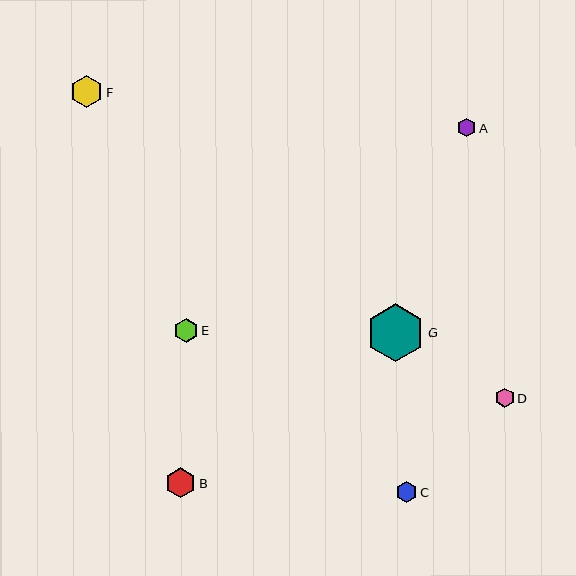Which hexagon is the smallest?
Hexagon A is the smallest with a size of approximately 19 pixels.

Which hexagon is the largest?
Hexagon G is the largest with a size of approximately 58 pixels.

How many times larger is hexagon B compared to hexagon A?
Hexagon B is approximately 1.6 times the size of hexagon A.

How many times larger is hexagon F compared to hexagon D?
Hexagon F is approximately 1.7 times the size of hexagon D.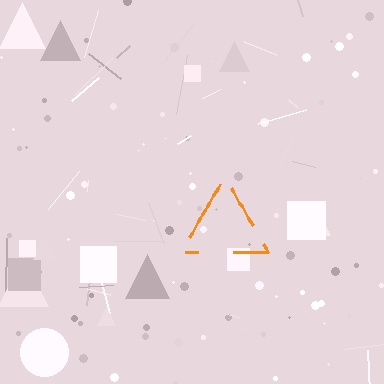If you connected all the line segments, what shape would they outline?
They would outline a triangle.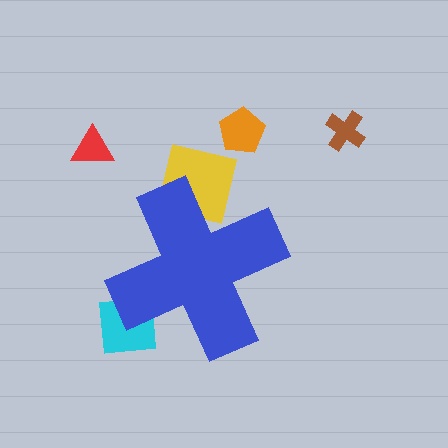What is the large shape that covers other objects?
A blue cross.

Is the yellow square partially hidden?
Yes, the yellow square is partially hidden behind the blue cross.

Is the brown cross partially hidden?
No, the brown cross is fully visible.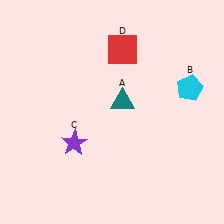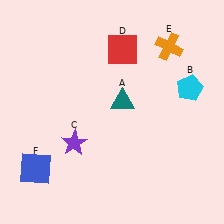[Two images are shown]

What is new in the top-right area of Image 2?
An orange cross (E) was added in the top-right area of Image 2.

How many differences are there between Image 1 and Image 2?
There are 2 differences between the two images.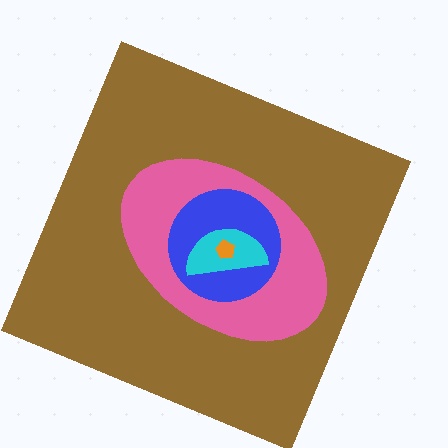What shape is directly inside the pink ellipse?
The blue circle.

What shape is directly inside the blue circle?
The cyan semicircle.